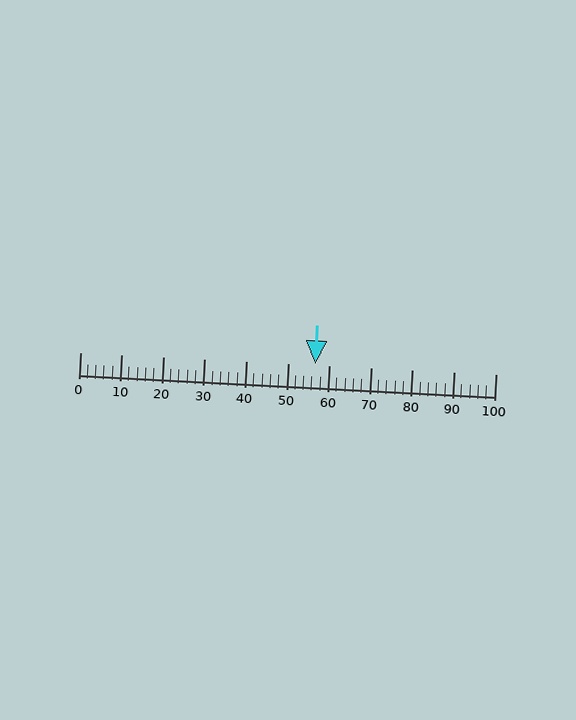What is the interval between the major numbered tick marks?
The major tick marks are spaced 10 units apart.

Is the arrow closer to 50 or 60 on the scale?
The arrow is closer to 60.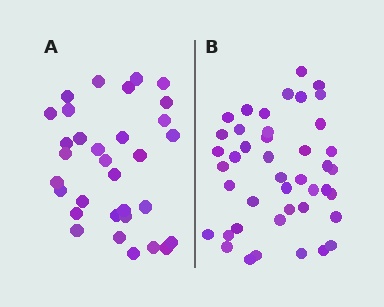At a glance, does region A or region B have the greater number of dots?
Region B (the right region) has more dots.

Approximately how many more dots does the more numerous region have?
Region B has roughly 12 or so more dots than region A.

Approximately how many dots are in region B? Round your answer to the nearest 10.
About 40 dots. (The exact count is 43, which rounds to 40.)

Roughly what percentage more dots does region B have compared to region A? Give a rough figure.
About 35% more.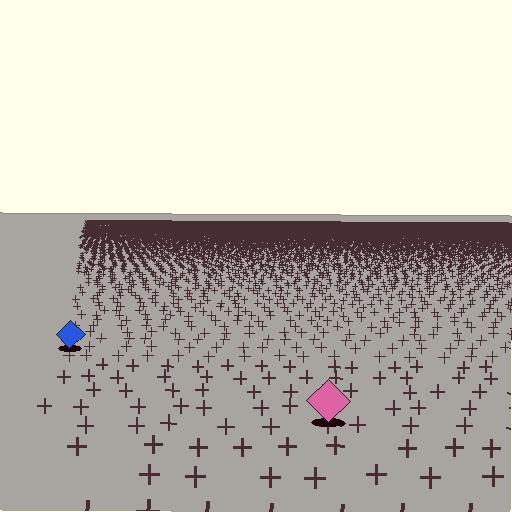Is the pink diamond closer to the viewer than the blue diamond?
Yes. The pink diamond is closer — you can tell from the texture gradient: the ground texture is coarser near it.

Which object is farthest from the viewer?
The blue diamond is farthest from the viewer. It appears smaller and the ground texture around it is denser.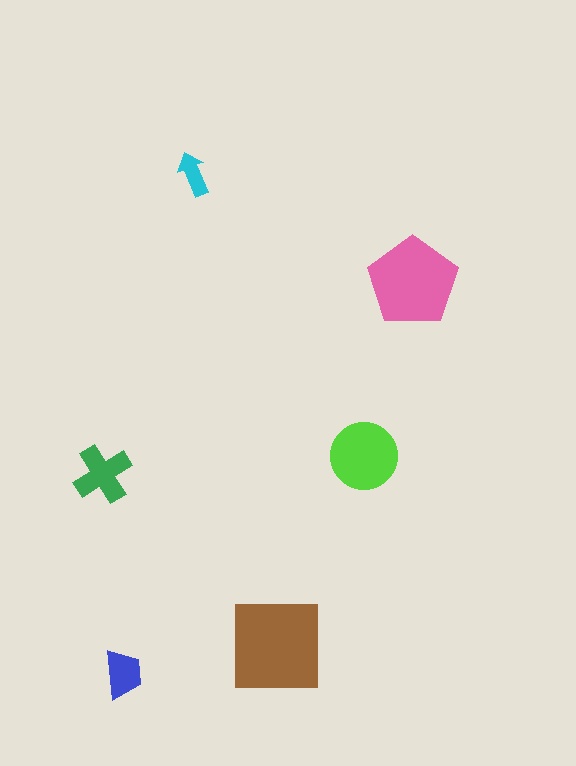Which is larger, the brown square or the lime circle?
The brown square.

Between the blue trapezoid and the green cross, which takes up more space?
The green cross.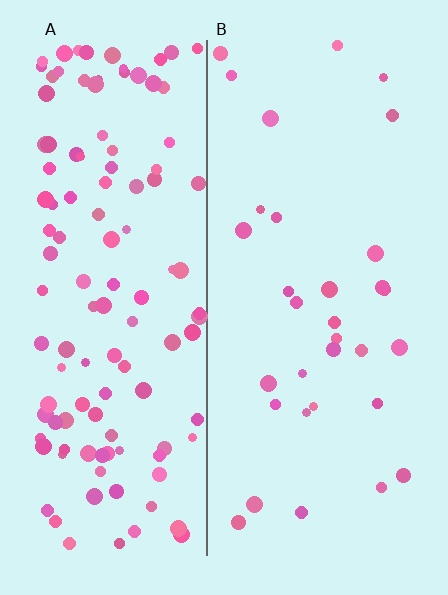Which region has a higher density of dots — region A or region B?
A (the left).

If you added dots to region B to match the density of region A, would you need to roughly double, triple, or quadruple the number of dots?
Approximately quadruple.